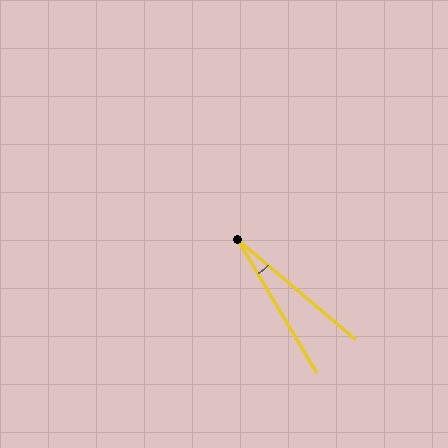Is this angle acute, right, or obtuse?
It is acute.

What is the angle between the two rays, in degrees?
Approximately 19 degrees.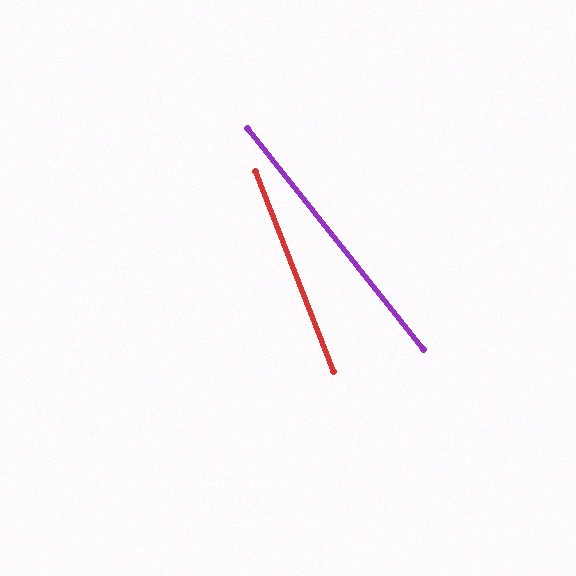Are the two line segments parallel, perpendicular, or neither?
Neither parallel nor perpendicular — they differ by about 17°.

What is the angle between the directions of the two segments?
Approximately 17 degrees.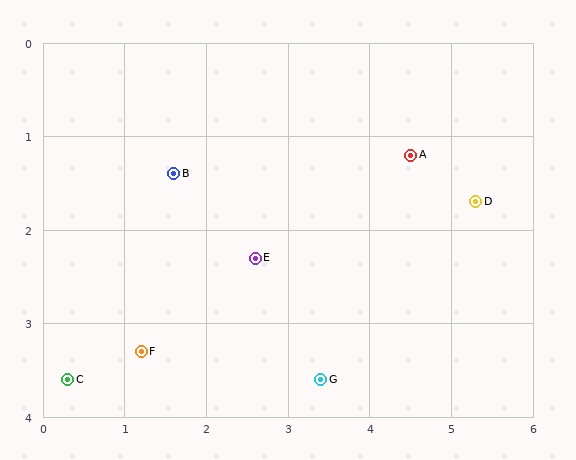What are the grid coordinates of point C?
Point C is at approximately (0.3, 3.6).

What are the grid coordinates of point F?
Point F is at approximately (1.2, 3.3).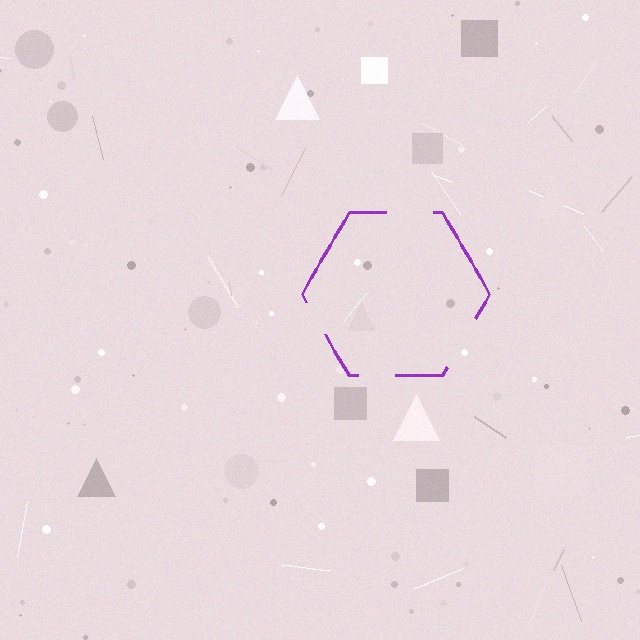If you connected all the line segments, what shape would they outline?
They would outline a hexagon.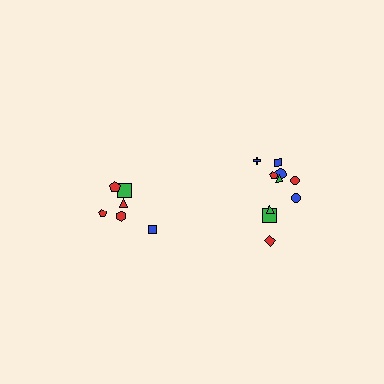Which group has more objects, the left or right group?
The right group.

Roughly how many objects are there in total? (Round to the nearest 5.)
Roughly 15 objects in total.